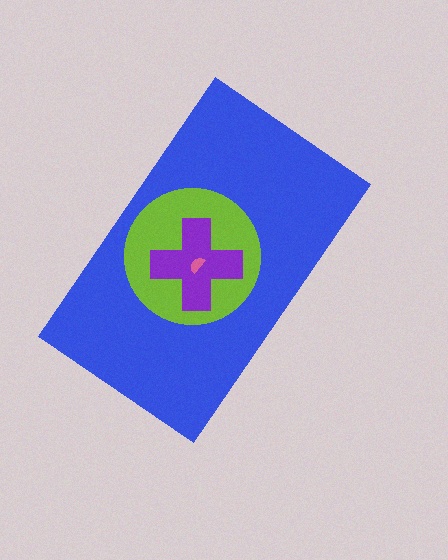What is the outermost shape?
The blue rectangle.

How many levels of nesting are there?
4.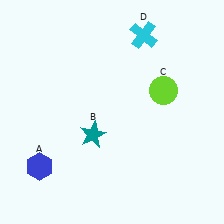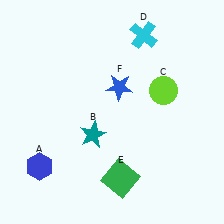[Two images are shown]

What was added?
A green square (E), a blue star (F) were added in Image 2.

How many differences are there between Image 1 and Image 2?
There are 2 differences between the two images.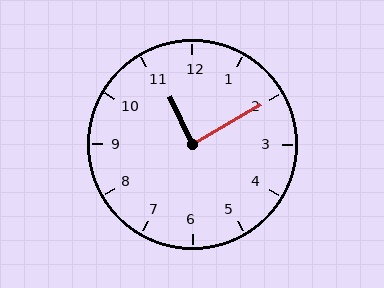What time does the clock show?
11:10.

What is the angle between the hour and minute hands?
Approximately 85 degrees.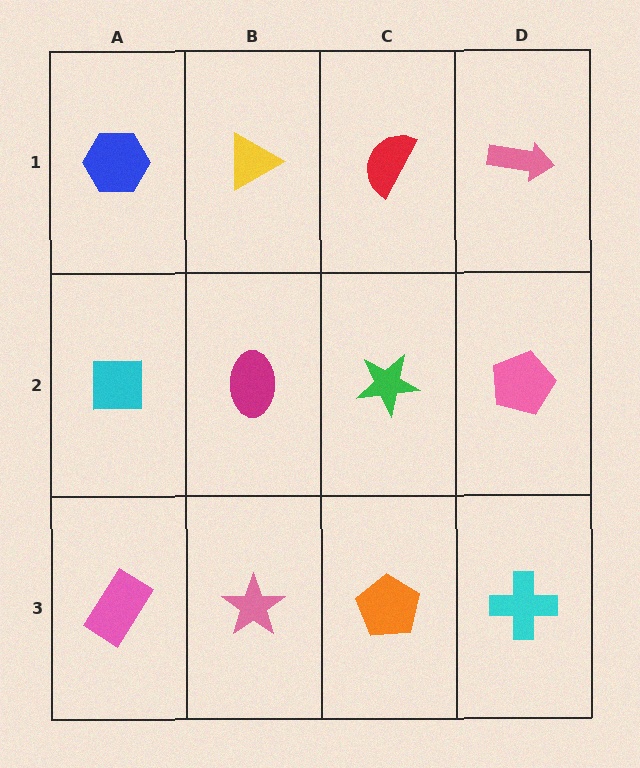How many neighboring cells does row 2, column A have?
3.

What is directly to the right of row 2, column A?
A magenta ellipse.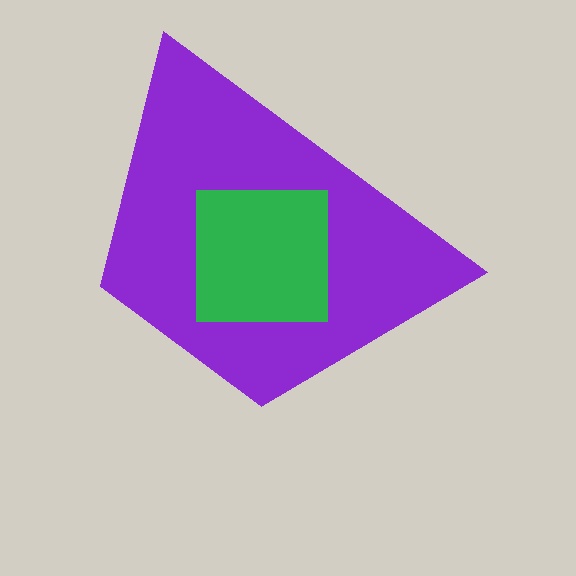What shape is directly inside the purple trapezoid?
The green square.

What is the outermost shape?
The purple trapezoid.